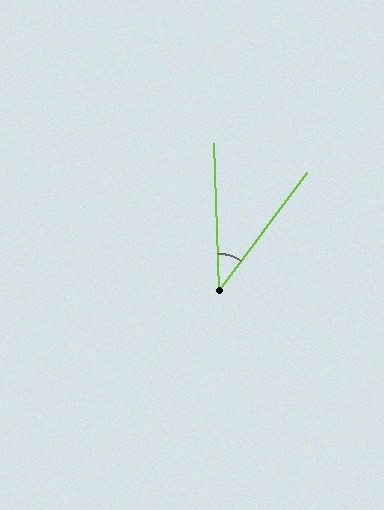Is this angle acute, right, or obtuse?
It is acute.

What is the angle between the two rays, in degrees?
Approximately 39 degrees.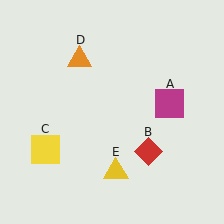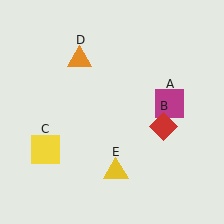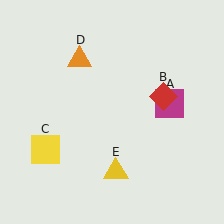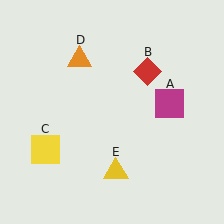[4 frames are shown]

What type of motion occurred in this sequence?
The red diamond (object B) rotated counterclockwise around the center of the scene.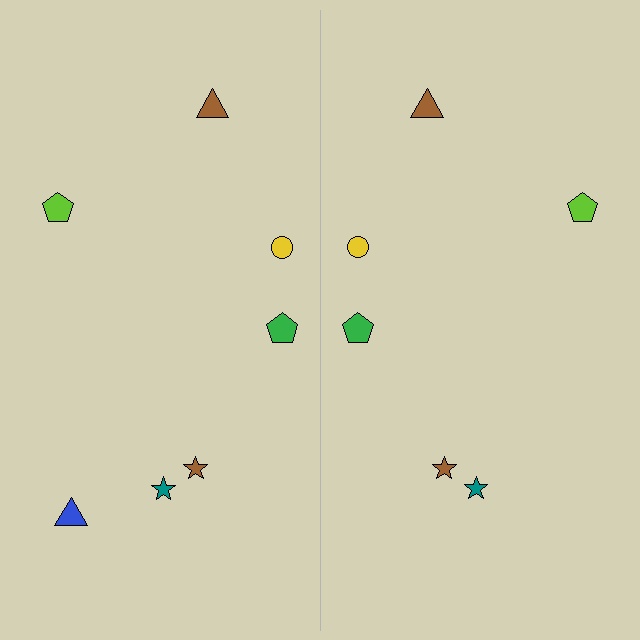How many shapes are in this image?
There are 13 shapes in this image.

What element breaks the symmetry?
A blue triangle is missing from the right side.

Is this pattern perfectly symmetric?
No, the pattern is not perfectly symmetric. A blue triangle is missing from the right side.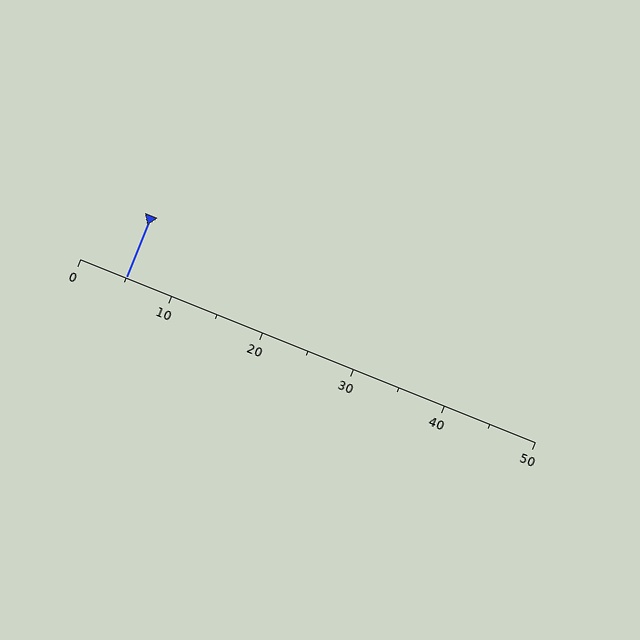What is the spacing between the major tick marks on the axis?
The major ticks are spaced 10 apart.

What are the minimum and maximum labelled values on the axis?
The axis runs from 0 to 50.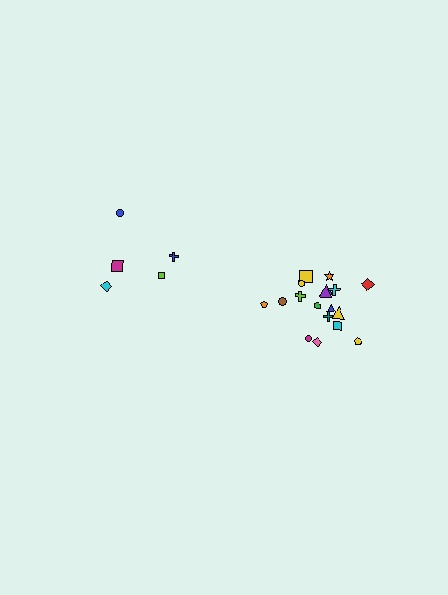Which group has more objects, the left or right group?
The right group.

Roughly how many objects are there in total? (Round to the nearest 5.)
Roughly 25 objects in total.